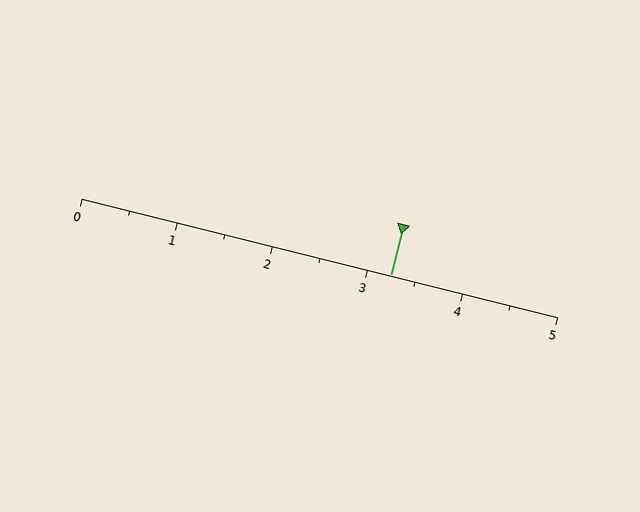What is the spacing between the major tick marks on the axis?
The major ticks are spaced 1 apart.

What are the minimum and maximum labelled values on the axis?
The axis runs from 0 to 5.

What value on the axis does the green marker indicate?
The marker indicates approximately 3.2.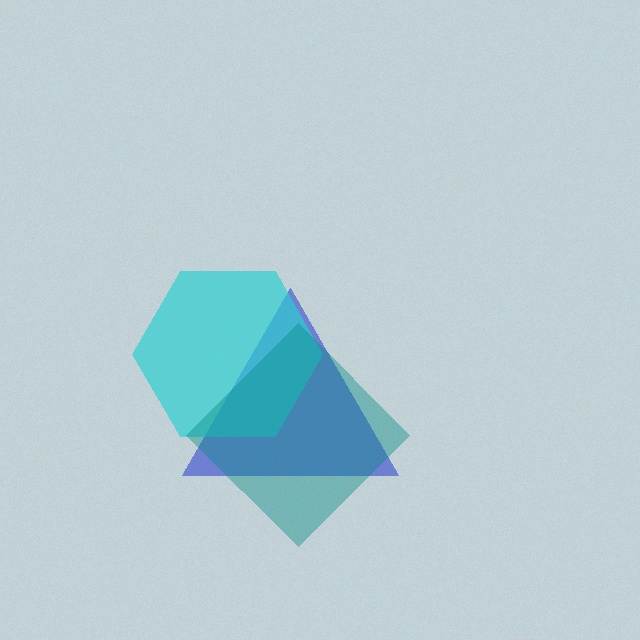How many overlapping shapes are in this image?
There are 3 overlapping shapes in the image.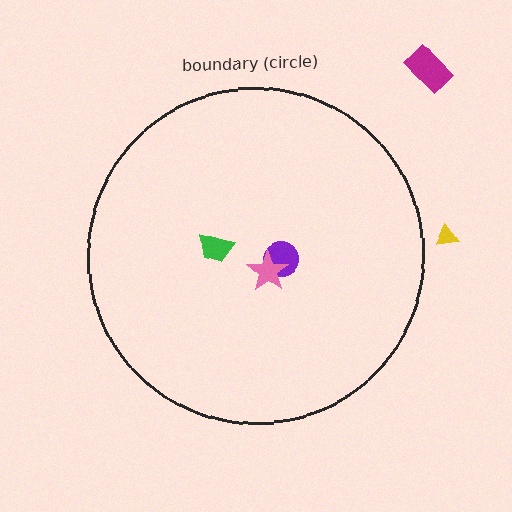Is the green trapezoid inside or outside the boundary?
Inside.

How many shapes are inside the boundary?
3 inside, 2 outside.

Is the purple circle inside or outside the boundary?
Inside.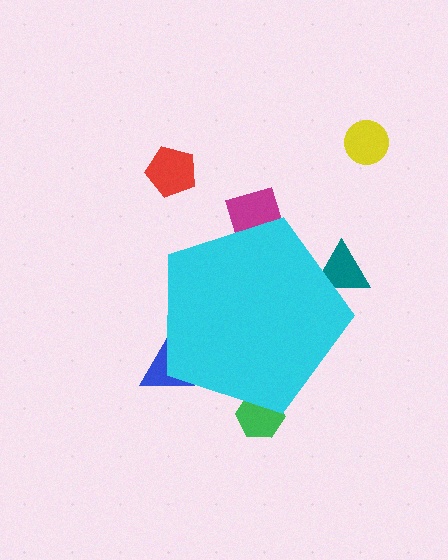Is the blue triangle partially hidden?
Yes, the blue triangle is partially hidden behind the cyan pentagon.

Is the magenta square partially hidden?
Yes, the magenta square is partially hidden behind the cyan pentagon.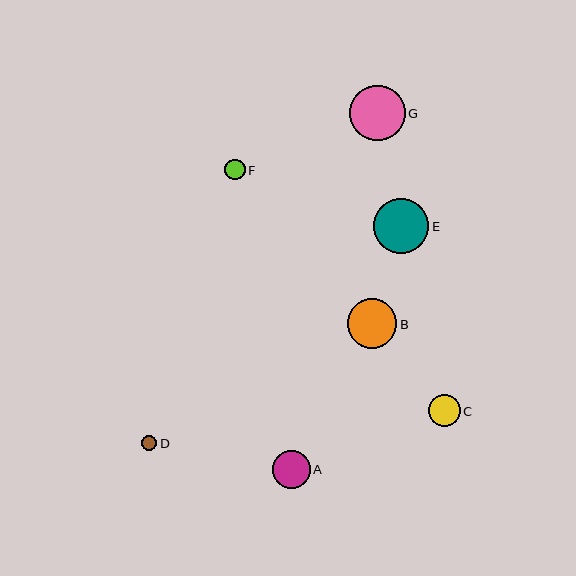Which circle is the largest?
Circle G is the largest with a size of approximately 55 pixels.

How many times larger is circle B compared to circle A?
Circle B is approximately 1.3 times the size of circle A.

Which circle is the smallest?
Circle D is the smallest with a size of approximately 16 pixels.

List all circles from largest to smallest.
From largest to smallest: G, E, B, A, C, F, D.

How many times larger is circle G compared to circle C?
Circle G is approximately 1.7 times the size of circle C.